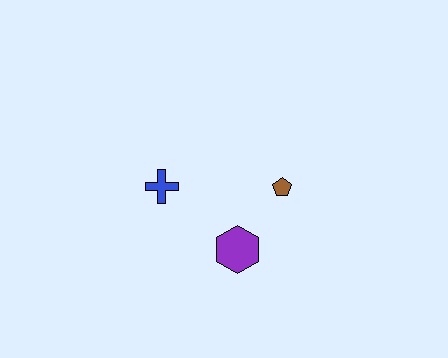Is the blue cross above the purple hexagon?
Yes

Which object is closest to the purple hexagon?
The brown pentagon is closest to the purple hexagon.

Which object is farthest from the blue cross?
The brown pentagon is farthest from the blue cross.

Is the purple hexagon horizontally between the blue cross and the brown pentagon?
Yes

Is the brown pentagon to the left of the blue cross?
No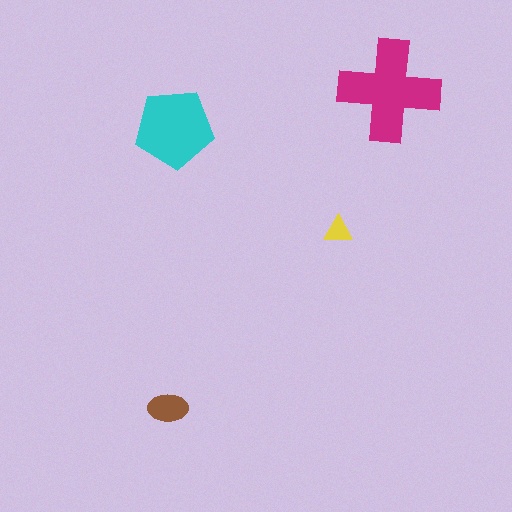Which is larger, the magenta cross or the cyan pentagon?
The magenta cross.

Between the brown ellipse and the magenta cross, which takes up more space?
The magenta cross.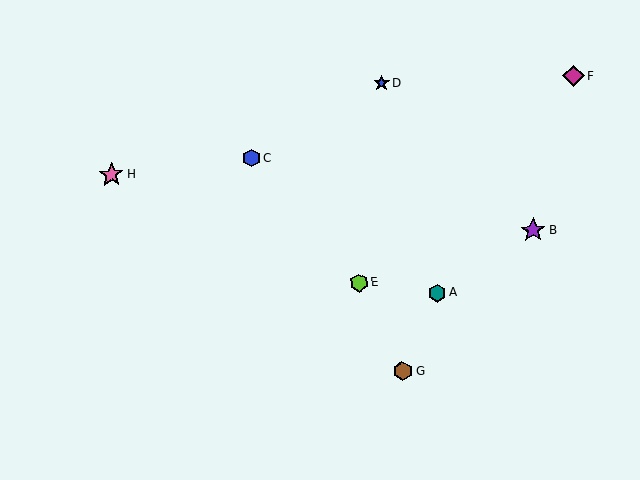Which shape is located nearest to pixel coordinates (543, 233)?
The purple star (labeled B) at (533, 230) is nearest to that location.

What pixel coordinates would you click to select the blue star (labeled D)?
Click at (382, 83) to select the blue star D.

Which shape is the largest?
The purple star (labeled B) is the largest.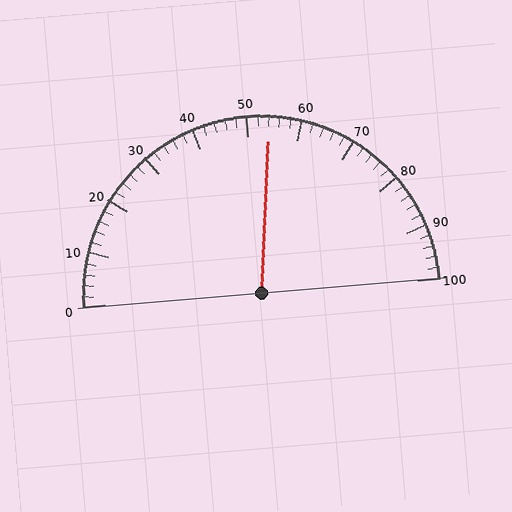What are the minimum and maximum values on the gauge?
The gauge ranges from 0 to 100.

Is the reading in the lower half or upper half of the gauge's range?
The reading is in the upper half of the range (0 to 100).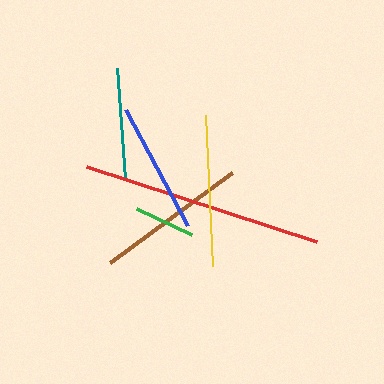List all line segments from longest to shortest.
From longest to shortest: red, brown, yellow, blue, teal, green.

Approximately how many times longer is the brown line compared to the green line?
The brown line is approximately 2.5 times the length of the green line.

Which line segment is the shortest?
The green line is the shortest at approximately 61 pixels.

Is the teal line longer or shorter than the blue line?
The blue line is longer than the teal line.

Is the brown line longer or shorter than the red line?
The red line is longer than the brown line.